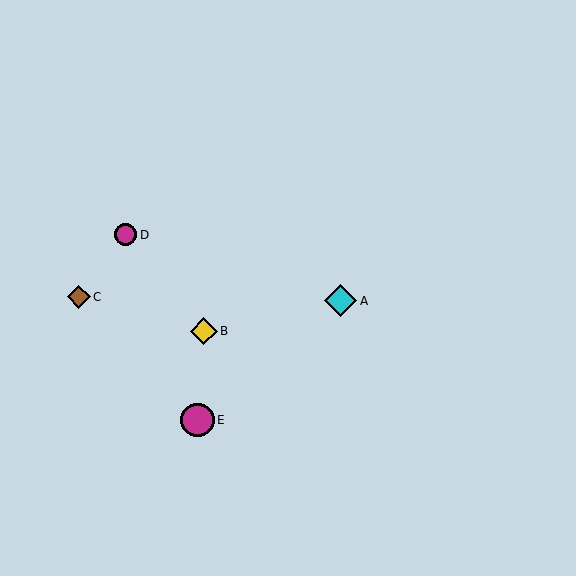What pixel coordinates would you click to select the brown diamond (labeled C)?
Click at (79, 297) to select the brown diamond C.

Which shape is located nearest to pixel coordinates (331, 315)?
The cyan diamond (labeled A) at (341, 301) is nearest to that location.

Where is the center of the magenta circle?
The center of the magenta circle is at (197, 420).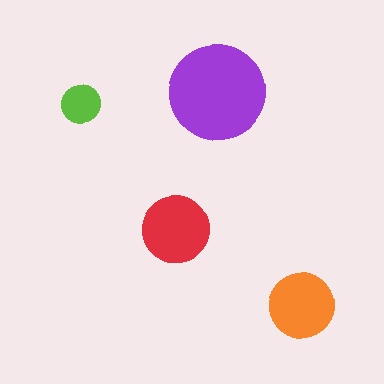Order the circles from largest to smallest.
the purple one, the red one, the orange one, the lime one.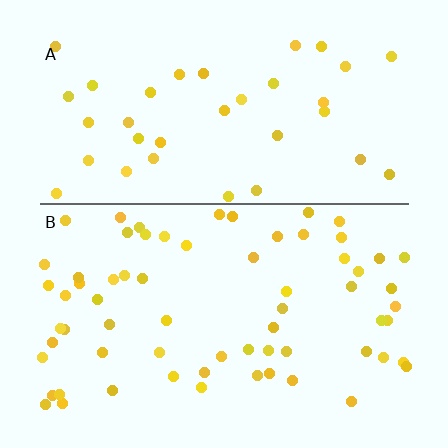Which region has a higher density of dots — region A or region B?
B (the bottom).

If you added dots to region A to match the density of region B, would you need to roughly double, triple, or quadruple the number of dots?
Approximately double.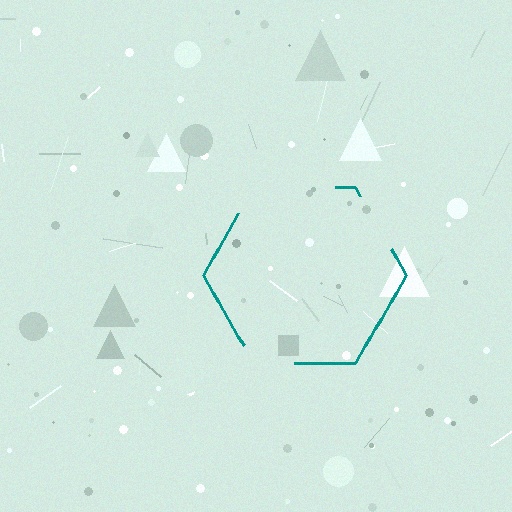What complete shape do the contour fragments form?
The contour fragments form a hexagon.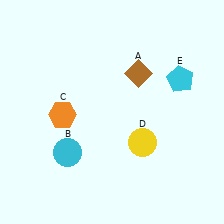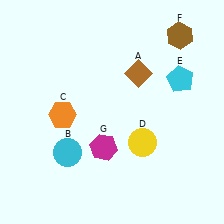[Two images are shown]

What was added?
A brown hexagon (F), a magenta hexagon (G) were added in Image 2.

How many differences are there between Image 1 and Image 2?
There are 2 differences between the two images.